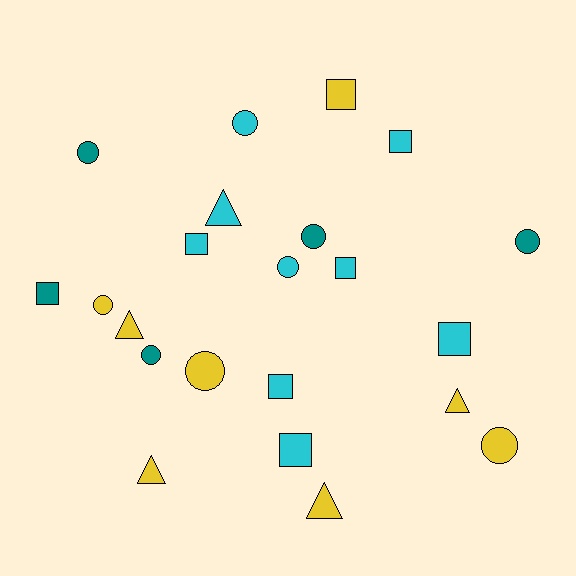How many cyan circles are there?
There are 2 cyan circles.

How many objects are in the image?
There are 22 objects.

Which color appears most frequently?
Cyan, with 9 objects.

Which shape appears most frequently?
Circle, with 9 objects.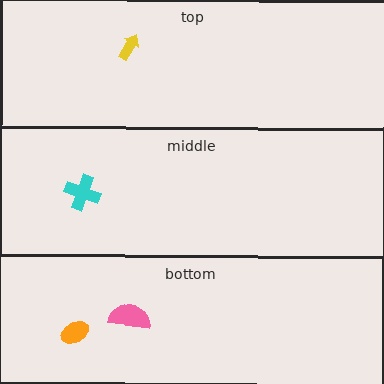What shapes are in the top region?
The yellow arrow.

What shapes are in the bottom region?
The pink semicircle, the orange ellipse.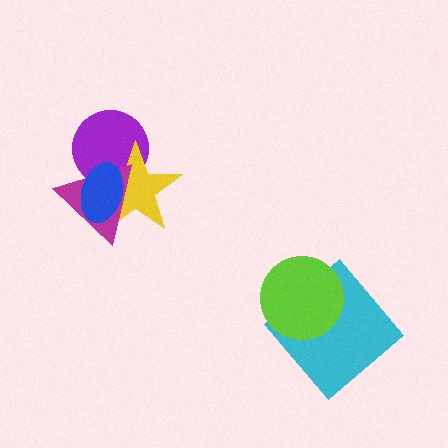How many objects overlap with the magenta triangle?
3 objects overlap with the magenta triangle.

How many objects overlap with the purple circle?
3 objects overlap with the purple circle.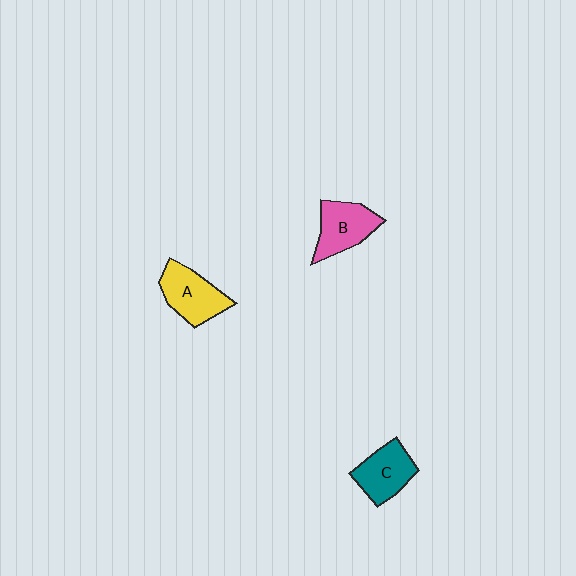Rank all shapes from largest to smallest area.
From largest to smallest: A (yellow), B (pink), C (teal).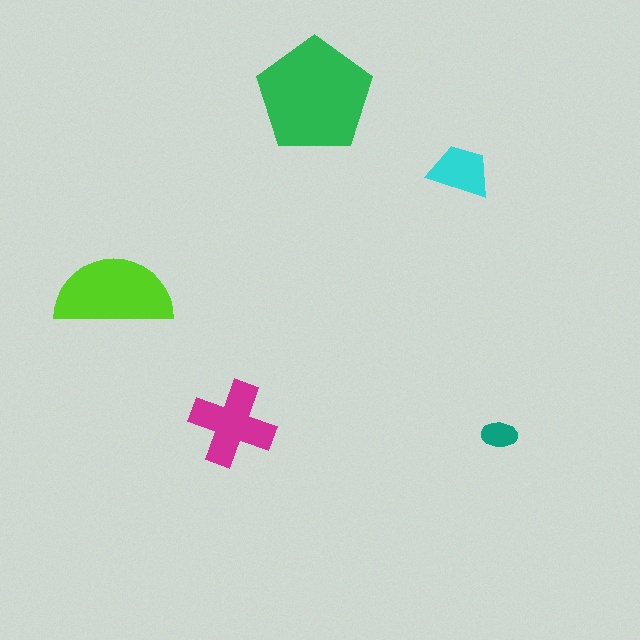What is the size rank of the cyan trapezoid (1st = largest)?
4th.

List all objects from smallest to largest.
The teal ellipse, the cyan trapezoid, the magenta cross, the lime semicircle, the green pentagon.